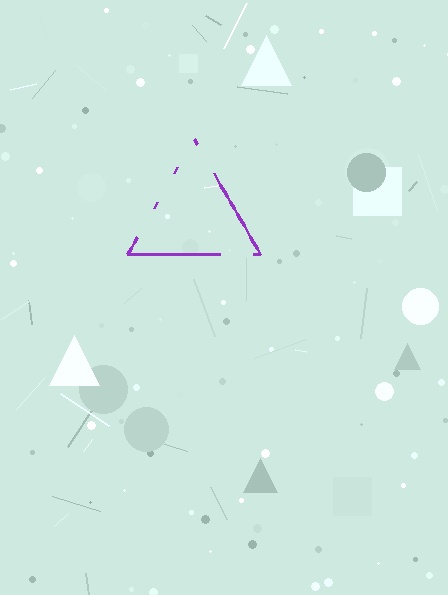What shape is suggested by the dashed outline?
The dashed outline suggests a triangle.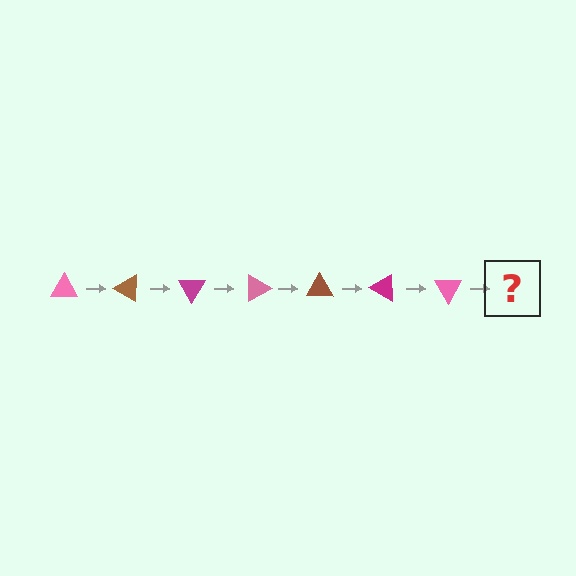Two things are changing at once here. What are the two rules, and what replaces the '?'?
The two rules are that it rotates 30 degrees each step and the color cycles through pink, brown, and magenta. The '?' should be a brown triangle, rotated 210 degrees from the start.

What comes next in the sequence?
The next element should be a brown triangle, rotated 210 degrees from the start.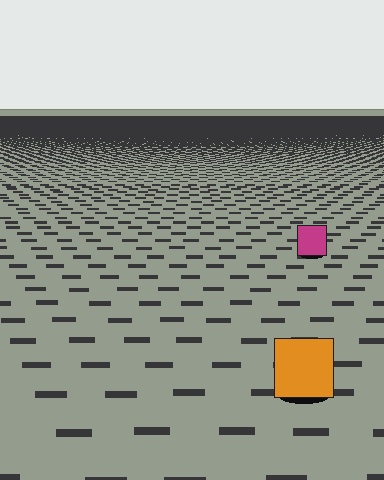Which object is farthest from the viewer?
The magenta square is farthest from the viewer. It appears smaller and the ground texture around it is denser.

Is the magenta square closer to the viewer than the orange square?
No. The orange square is closer — you can tell from the texture gradient: the ground texture is coarser near it.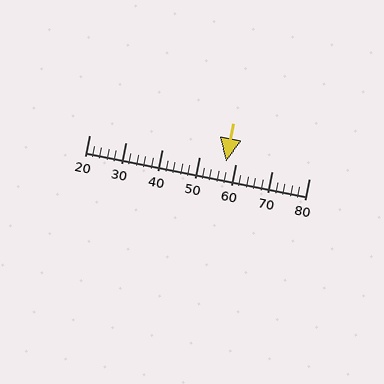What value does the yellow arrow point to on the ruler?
The yellow arrow points to approximately 57.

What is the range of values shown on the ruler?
The ruler shows values from 20 to 80.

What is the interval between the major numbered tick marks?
The major tick marks are spaced 10 units apart.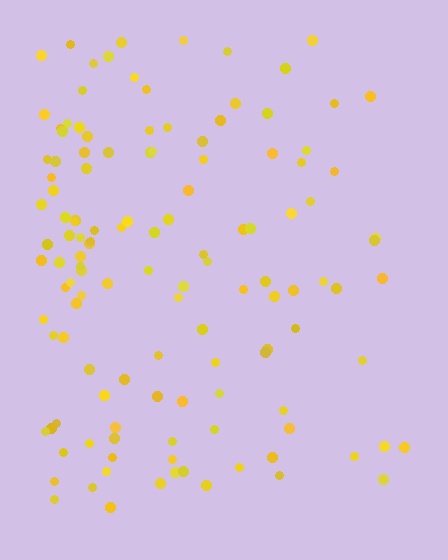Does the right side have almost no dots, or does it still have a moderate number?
Still a moderate number, just noticeably fewer than the left.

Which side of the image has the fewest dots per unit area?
The right.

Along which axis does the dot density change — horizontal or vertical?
Horizontal.